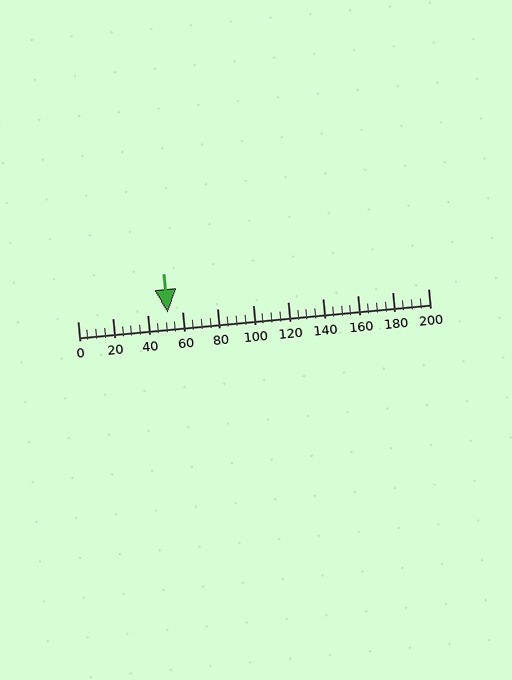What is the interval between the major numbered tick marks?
The major tick marks are spaced 20 units apart.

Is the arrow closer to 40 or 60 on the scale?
The arrow is closer to 60.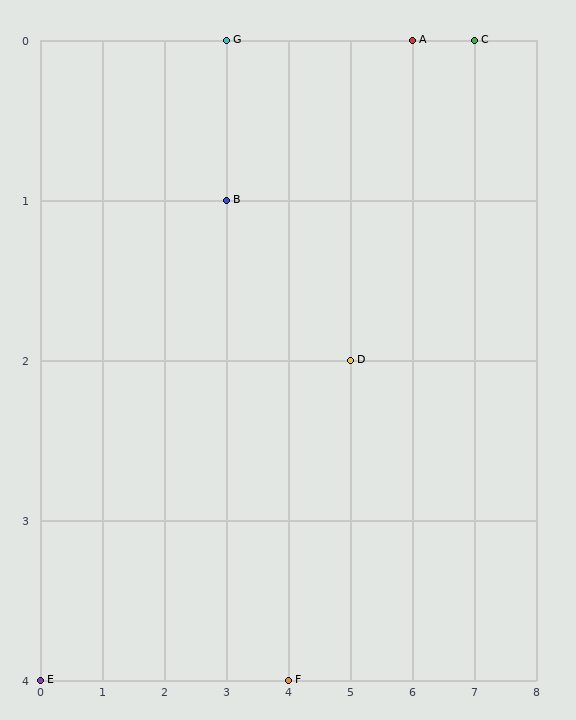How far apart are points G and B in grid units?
Points G and B are 1 row apart.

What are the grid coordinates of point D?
Point D is at grid coordinates (5, 2).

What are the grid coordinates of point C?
Point C is at grid coordinates (7, 0).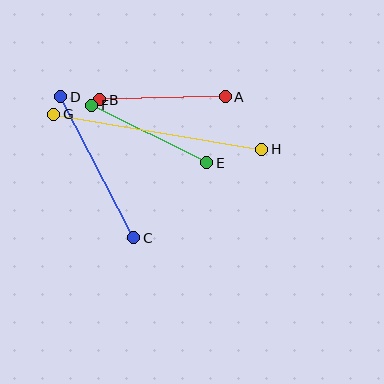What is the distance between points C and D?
The distance is approximately 159 pixels.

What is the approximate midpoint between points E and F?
The midpoint is at approximately (149, 134) pixels.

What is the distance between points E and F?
The distance is approximately 129 pixels.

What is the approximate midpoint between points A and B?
The midpoint is at approximately (162, 98) pixels.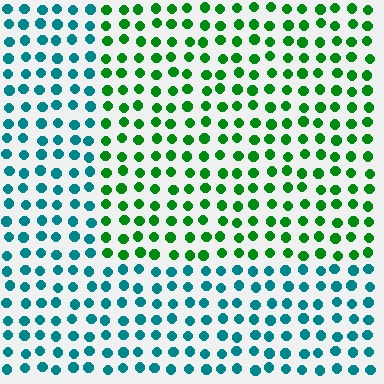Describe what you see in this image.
The image is filled with small teal elements in a uniform arrangement. A rectangle-shaped region is visible where the elements are tinted to a slightly different hue, forming a subtle color boundary.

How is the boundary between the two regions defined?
The boundary is defined purely by a slight shift in hue (about 55 degrees). Spacing, size, and orientation are identical on both sides.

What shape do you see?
I see a rectangle.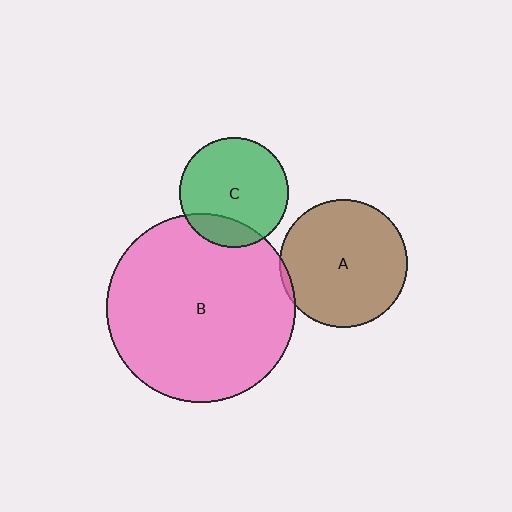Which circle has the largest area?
Circle B (pink).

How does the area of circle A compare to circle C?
Approximately 1.4 times.